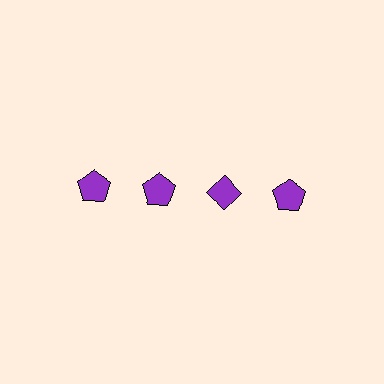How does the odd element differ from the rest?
It has a different shape: diamond instead of pentagon.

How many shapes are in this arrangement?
There are 4 shapes arranged in a grid pattern.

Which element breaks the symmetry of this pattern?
The purple diamond in the top row, center column breaks the symmetry. All other shapes are purple pentagons.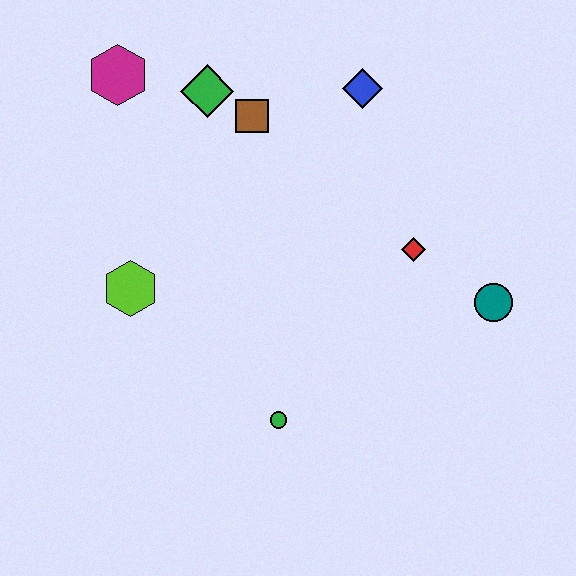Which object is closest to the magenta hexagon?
The green diamond is closest to the magenta hexagon.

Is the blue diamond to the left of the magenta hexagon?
No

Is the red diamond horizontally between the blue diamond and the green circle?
No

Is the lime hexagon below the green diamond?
Yes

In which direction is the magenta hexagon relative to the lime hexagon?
The magenta hexagon is above the lime hexagon.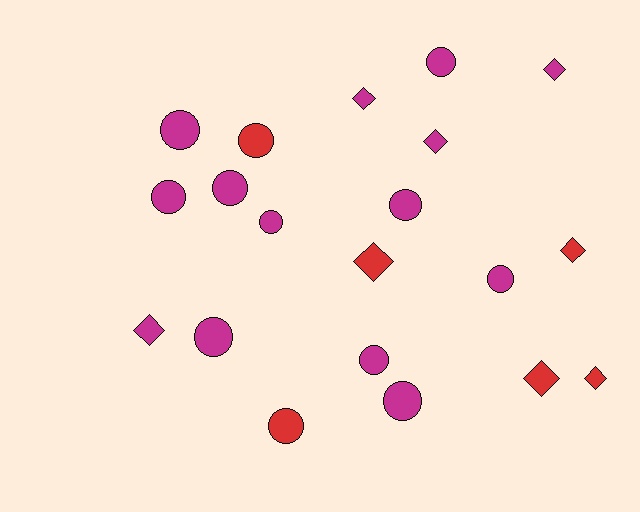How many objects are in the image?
There are 20 objects.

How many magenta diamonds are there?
There are 4 magenta diamonds.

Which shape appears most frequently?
Circle, with 12 objects.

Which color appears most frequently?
Magenta, with 14 objects.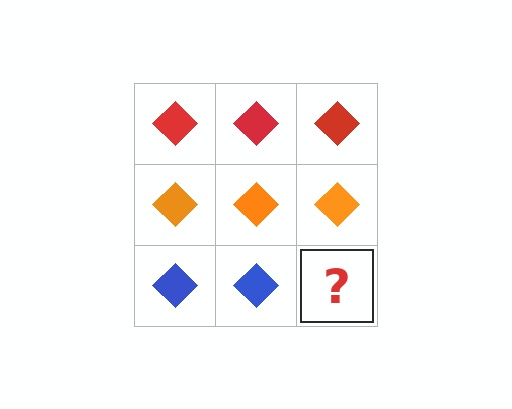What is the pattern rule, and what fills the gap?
The rule is that each row has a consistent color. The gap should be filled with a blue diamond.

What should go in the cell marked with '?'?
The missing cell should contain a blue diamond.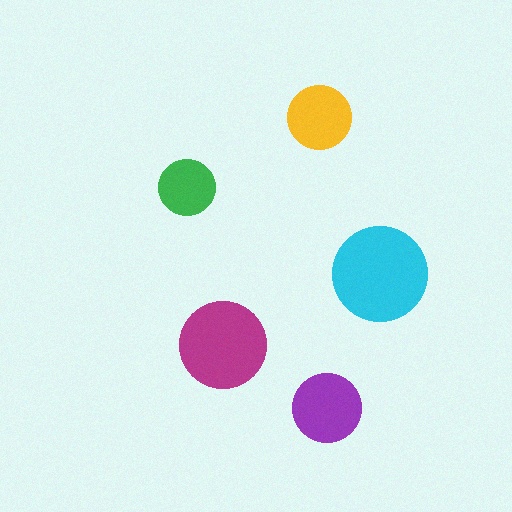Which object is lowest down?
The purple circle is bottommost.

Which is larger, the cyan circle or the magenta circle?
The cyan one.